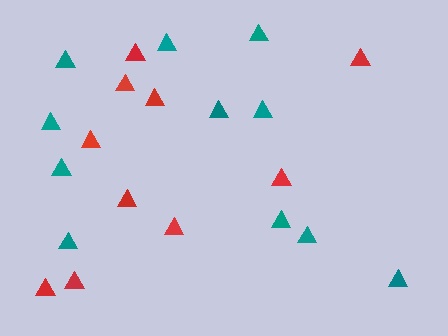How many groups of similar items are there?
There are 2 groups: one group of teal triangles (11) and one group of red triangles (10).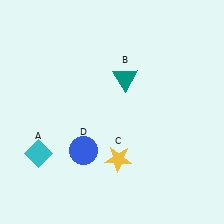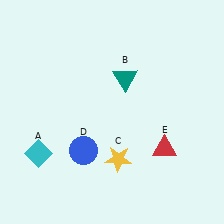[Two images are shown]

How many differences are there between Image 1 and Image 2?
There is 1 difference between the two images.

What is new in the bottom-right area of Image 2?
A red triangle (E) was added in the bottom-right area of Image 2.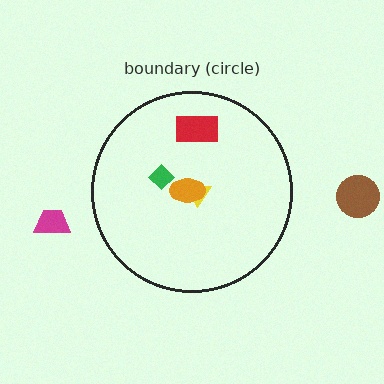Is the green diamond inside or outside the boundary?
Inside.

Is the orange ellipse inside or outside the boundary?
Inside.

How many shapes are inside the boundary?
4 inside, 2 outside.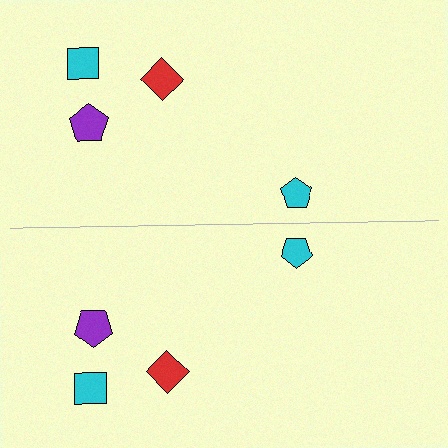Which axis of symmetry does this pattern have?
The pattern has a horizontal axis of symmetry running through the center of the image.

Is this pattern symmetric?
Yes, this pattern has bilateral (reflection) symmetry.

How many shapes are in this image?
There are 8 shapes in this image.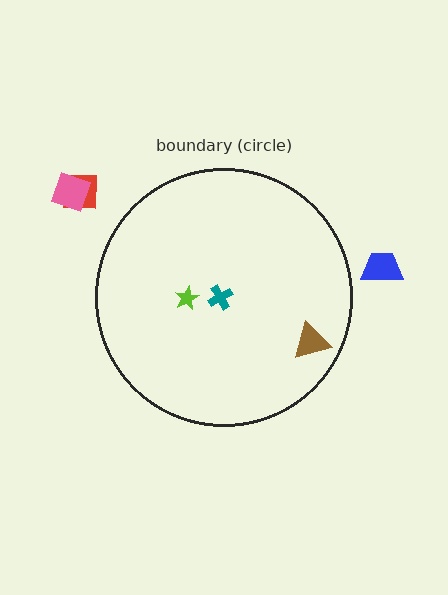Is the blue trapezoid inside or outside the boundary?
Outside.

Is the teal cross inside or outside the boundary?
Inside.